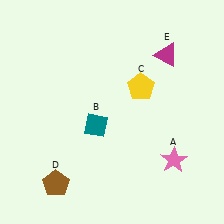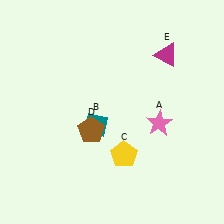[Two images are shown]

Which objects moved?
The objects that moved are: the pink star (A), the yellow pentagon (C), the brown pentagon (D).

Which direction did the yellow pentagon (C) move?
The yellow pentagon (C) moved down.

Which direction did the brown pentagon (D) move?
The brown pentagon (D) moved up.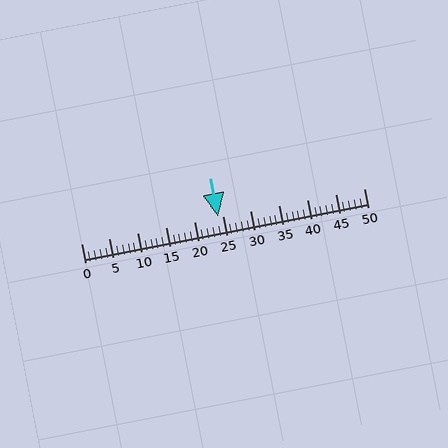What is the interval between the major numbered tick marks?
The major tick marks are spaced 5 units apart.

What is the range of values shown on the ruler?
The ruler shows values from 0 to 50.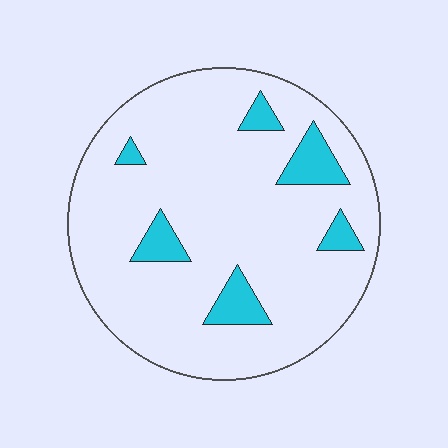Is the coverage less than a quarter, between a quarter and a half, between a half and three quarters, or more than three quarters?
Less than a quarter.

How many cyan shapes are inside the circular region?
6.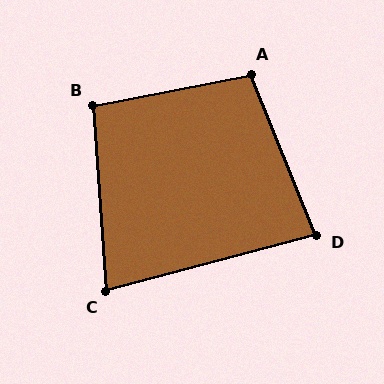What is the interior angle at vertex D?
Approximately 83 degrees (acute).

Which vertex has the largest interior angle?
A, at approximately 101 degrees.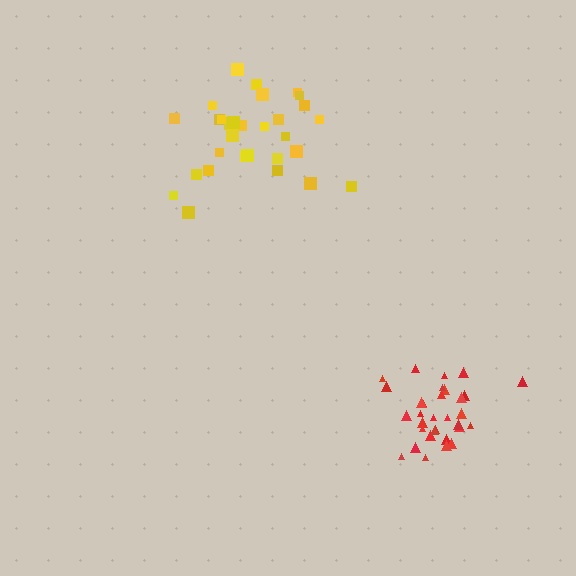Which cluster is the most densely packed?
Red.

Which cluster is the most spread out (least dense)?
Yellow.